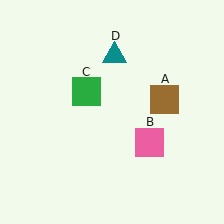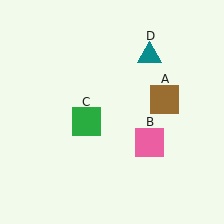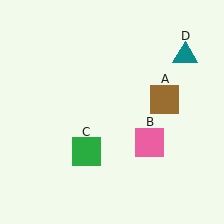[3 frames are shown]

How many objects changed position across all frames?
2 objects changed position: green square (object C), teal triangle (object D).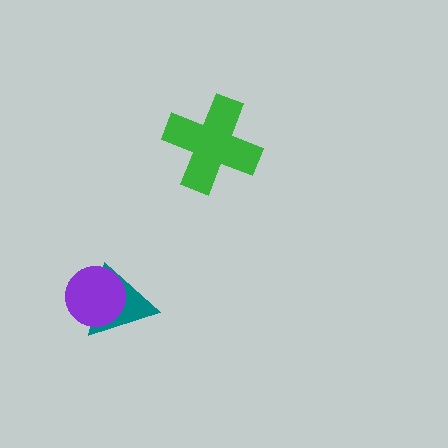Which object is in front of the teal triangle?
The purple circle is in front of the teal triangle.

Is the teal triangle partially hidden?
Yes, it is partially covered by another shape.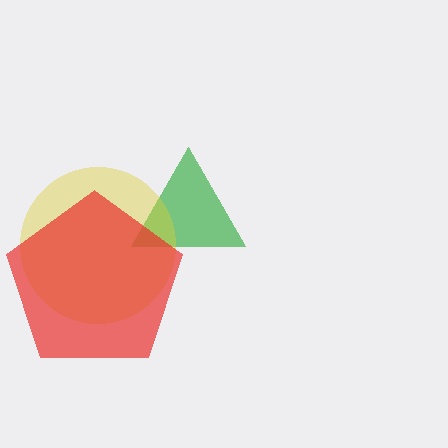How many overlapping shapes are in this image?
There are 3 overlapping shapes in the image.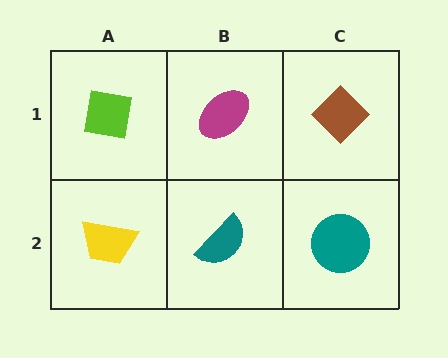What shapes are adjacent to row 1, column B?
A teal semicircle (row 2, column B), a lime square (row 1, column A), a brown diamond (row 1, column C).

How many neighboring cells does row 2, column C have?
2.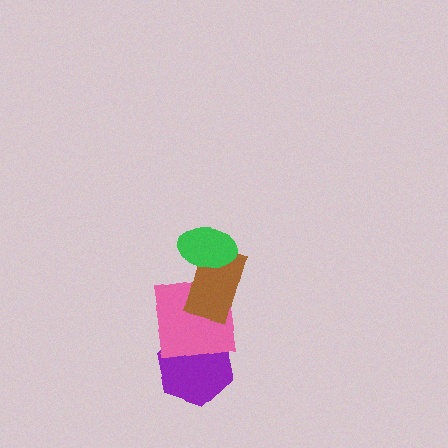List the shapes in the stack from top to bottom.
From top to bottom: the green ellipse, the brown rectangle, the pink square, the purple hexagon.